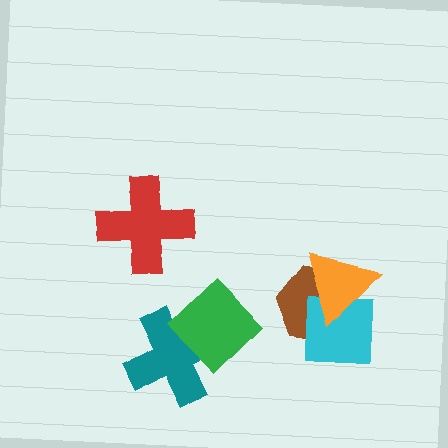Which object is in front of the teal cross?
The green diamond is in front of the teal cross.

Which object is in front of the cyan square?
The orange triangle is in front of the cyan square.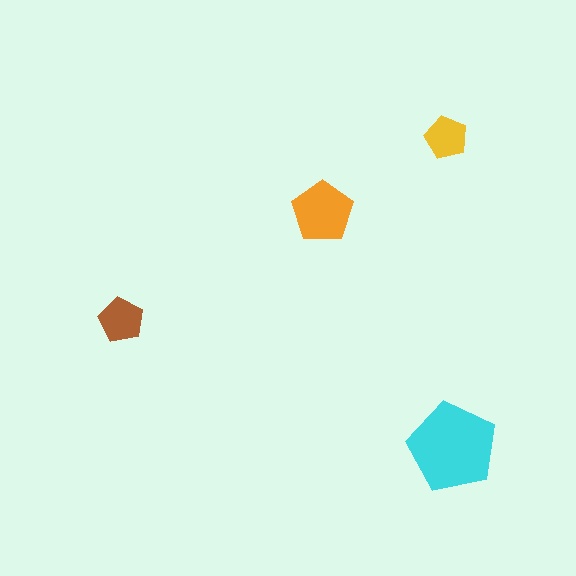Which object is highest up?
The yellow pentagon is topmost.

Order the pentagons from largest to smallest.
the cyan one, the orange one, the brown one, the yellow one.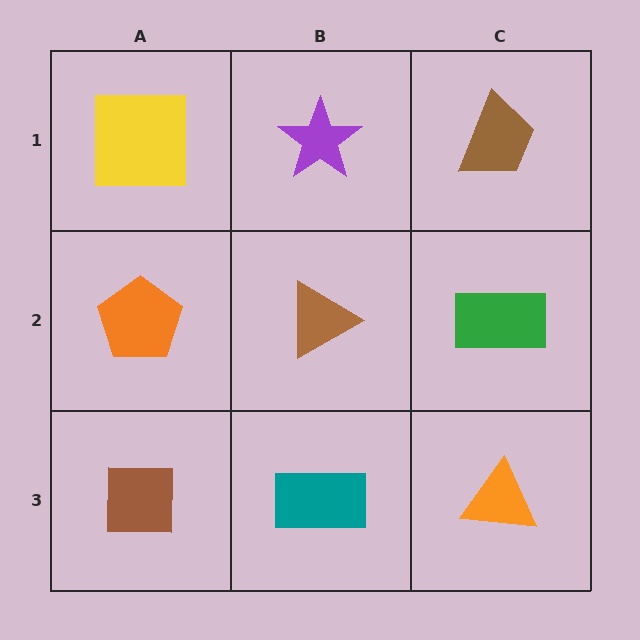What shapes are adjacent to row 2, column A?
A yellow square (row 1, column A), a brown square (row 3, column A), a brown triangle (row 2, column B).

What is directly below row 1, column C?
A green rectangle.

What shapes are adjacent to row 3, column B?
A brown triangle (row 2, column B), a brown square (row 3, column A), an orange triangle (row 3, column C).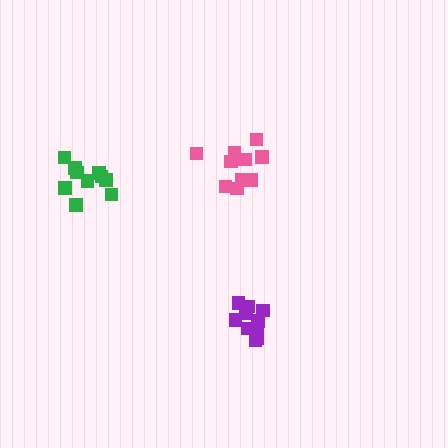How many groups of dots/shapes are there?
There are 3 groups.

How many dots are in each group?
Group 1: 10 dots, Group 2: 10 dots, Group 3: 10 dots (30 total).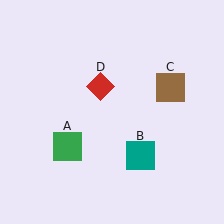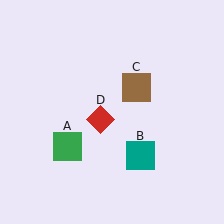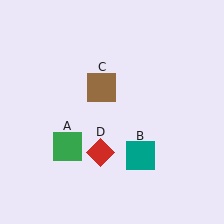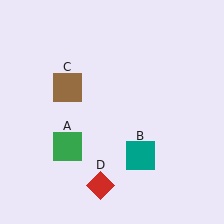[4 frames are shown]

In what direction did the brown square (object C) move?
The brown square (object C) moved left.